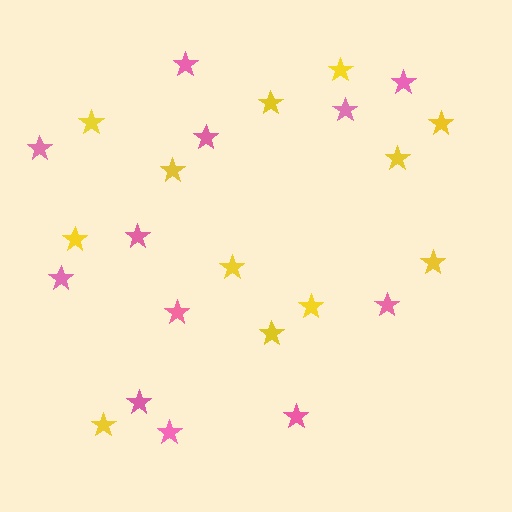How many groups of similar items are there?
There are 2 groups: one group of pink stars (12) and one group of yellow stars (12).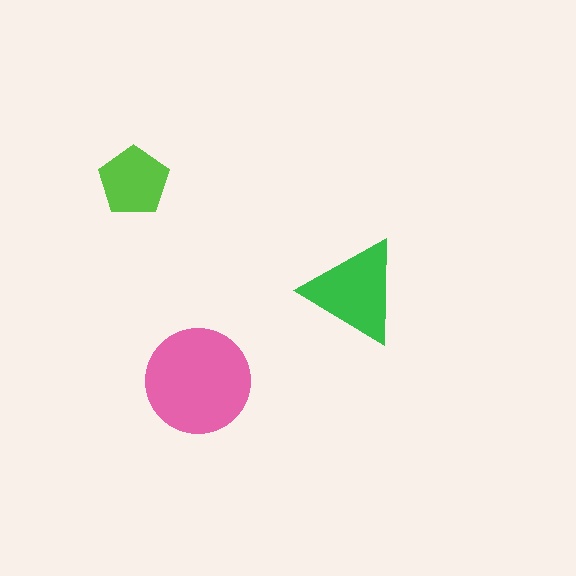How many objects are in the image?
There are 3 objects in the image.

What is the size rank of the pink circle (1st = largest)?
1st.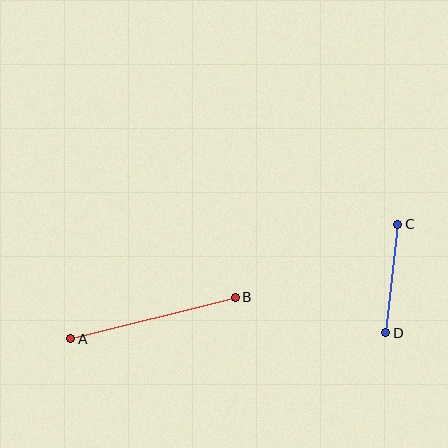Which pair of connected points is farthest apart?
Points A and B are farthest apart.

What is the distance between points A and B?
The distance is approximately 170 pixels.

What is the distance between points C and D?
The distance is approximately 109 pixels.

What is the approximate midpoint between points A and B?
The midpoint is at approximately (153, 318) pixels.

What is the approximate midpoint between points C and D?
The midpoint is at approximately (392, 279) pixels.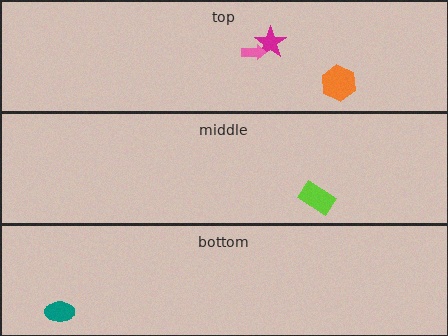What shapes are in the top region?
The magenta star, the pink arrow, the orange hexagon.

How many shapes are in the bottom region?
1.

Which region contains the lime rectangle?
The middle region.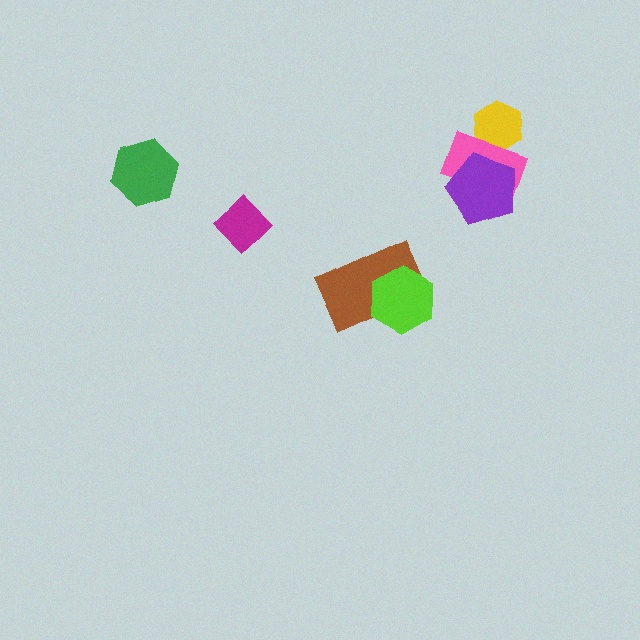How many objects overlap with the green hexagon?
0 objects overlap with the green hexagon.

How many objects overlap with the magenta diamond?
0 objects overlap with the magenta diamond.